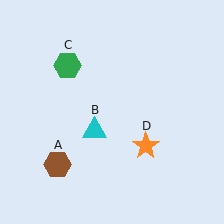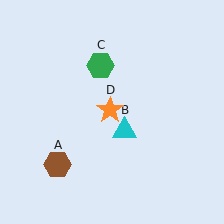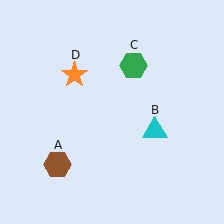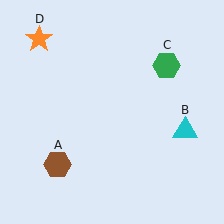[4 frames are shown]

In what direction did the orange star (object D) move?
The orange star (object D) moved up and to the left.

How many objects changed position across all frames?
3 objects changed position: cyan triangle (object B), green hexagon (object C), orange star (object D).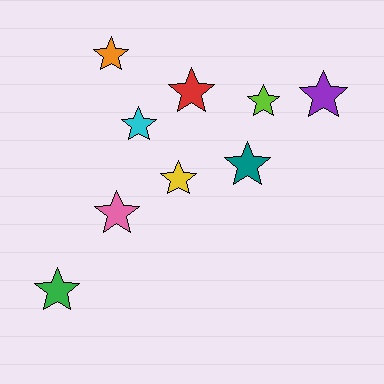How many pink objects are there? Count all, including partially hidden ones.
There is 1 pink object.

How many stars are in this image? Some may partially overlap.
There are 9 stars.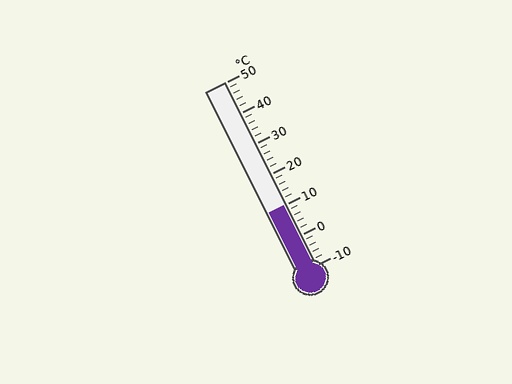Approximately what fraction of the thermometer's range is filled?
The thermometer is filled to approximately 35% of its range.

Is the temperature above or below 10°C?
The temperature is at 10°C.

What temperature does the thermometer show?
The thermometer shows approximately 10°C.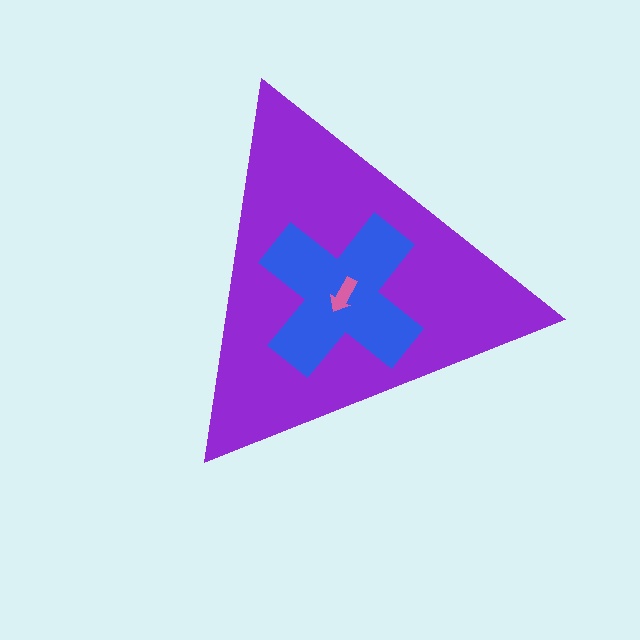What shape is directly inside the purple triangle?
The blue cross.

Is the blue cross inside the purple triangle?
Yes.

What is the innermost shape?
The pink arrow.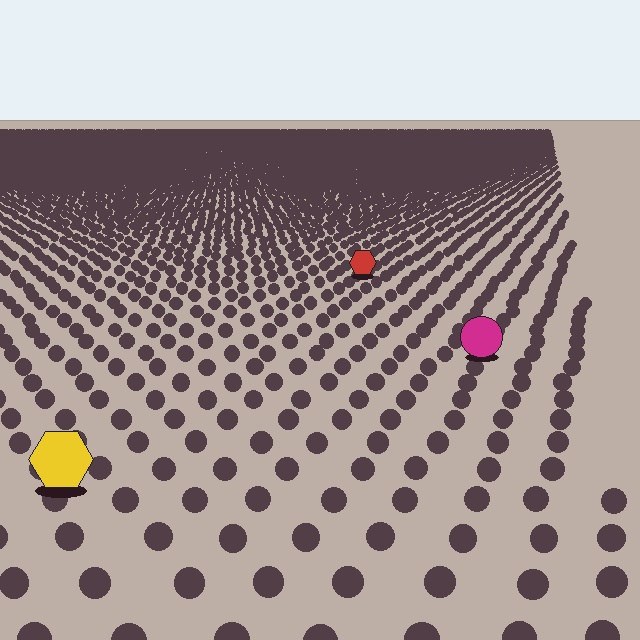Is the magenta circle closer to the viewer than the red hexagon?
Yes. The magenta circle is closer — you can tell from the texture gradient: the ground texture is coarser near it.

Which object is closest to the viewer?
The yellow hexagon is closest. The texture marks near it are larger and more spread out.